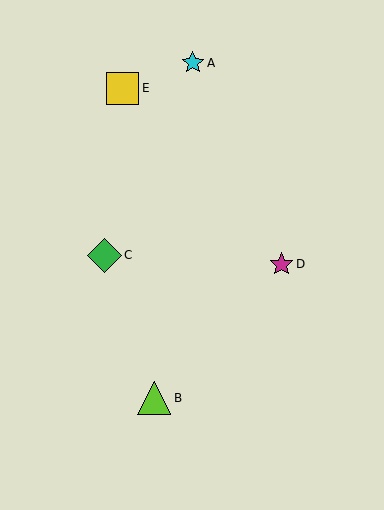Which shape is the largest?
The green diamond (labeled C) is the largest.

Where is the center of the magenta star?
The center of the magenta star is at (281, 264).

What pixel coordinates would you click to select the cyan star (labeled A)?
Click at (193, 63) to select the cyan star A.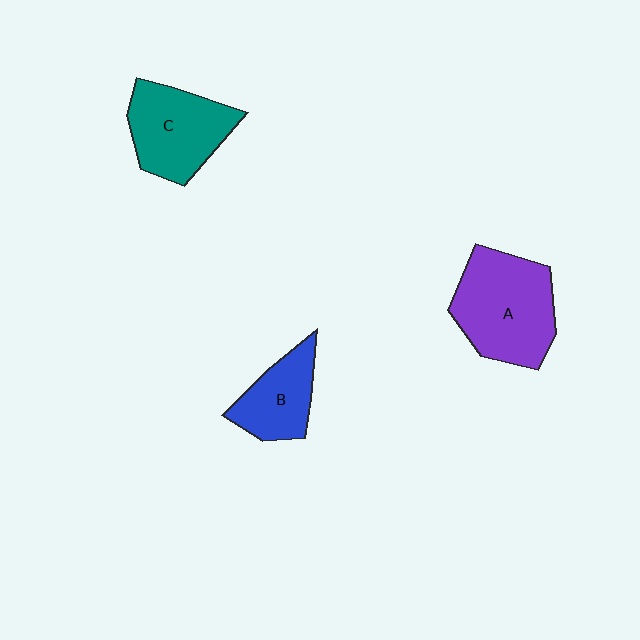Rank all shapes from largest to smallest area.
From largest to smallest: A (purple), C (teal), B (blue).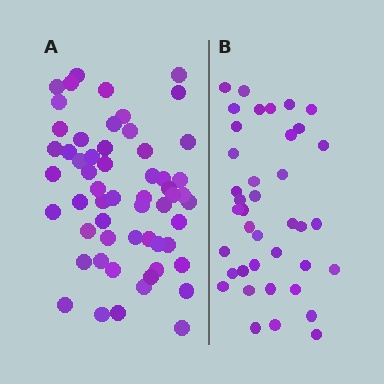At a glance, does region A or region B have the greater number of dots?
Region A (the left region) has more dots.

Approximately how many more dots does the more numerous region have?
Region A has approximately 20 more dots than region B.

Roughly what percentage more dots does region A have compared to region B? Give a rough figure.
About 45% more.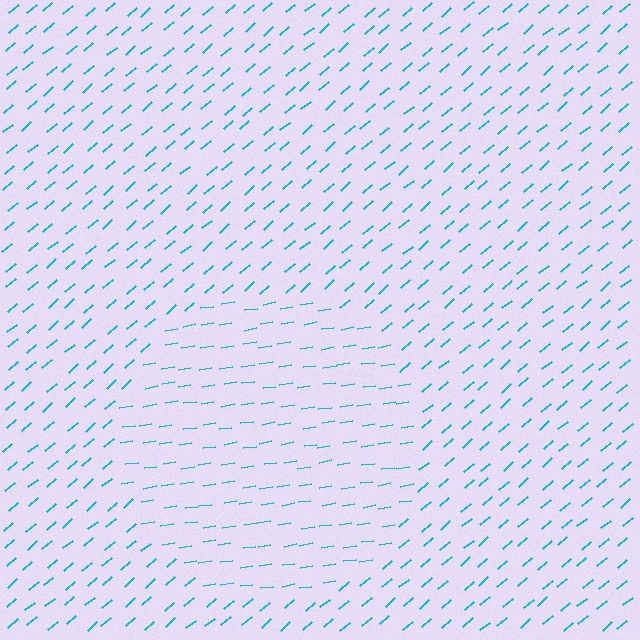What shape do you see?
I see a circle.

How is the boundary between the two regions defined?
The boundary is defined purely by a change in line orientation (approximately 32 degrees difference). All lines are the same color and thickness.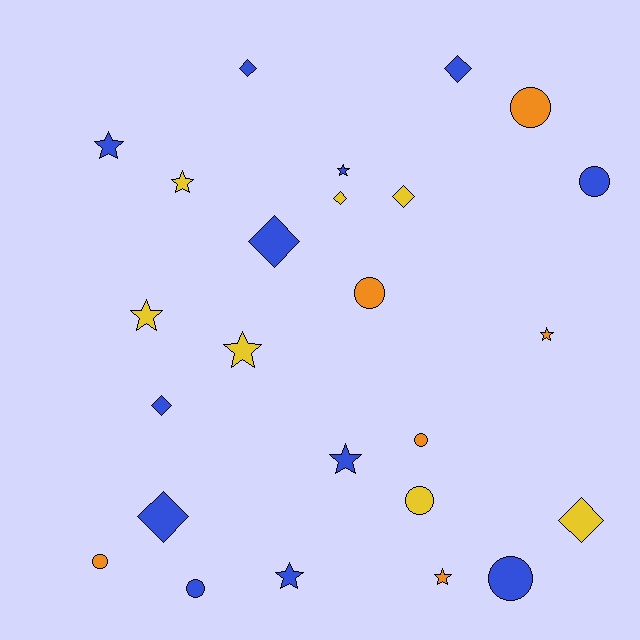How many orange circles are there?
There are 4 orange circles.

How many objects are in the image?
There are 25 objects.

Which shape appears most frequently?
Star, with 9 objects.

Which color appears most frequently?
Blue, with 12 objects.